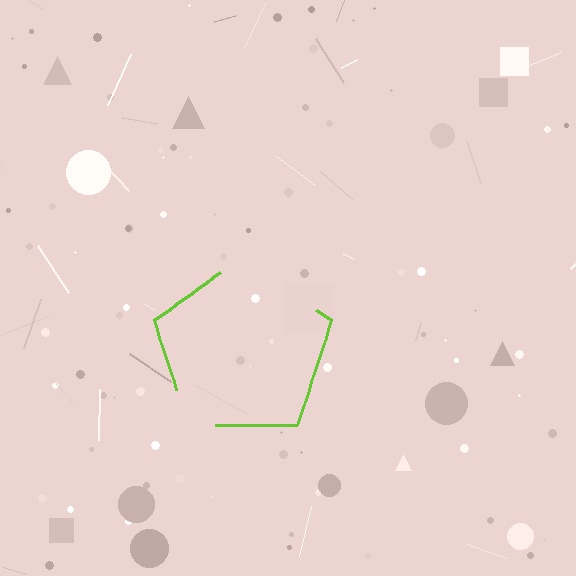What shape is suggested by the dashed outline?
The dashed outline suggests a pentagon.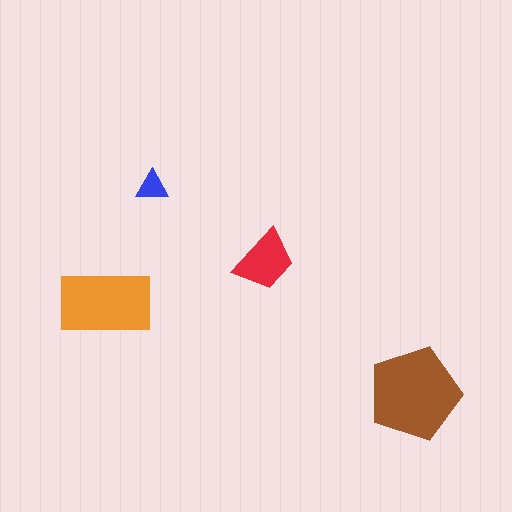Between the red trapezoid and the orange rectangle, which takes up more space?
The orange rectangle.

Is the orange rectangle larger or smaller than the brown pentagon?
Smaller.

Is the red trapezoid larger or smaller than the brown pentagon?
Smaller.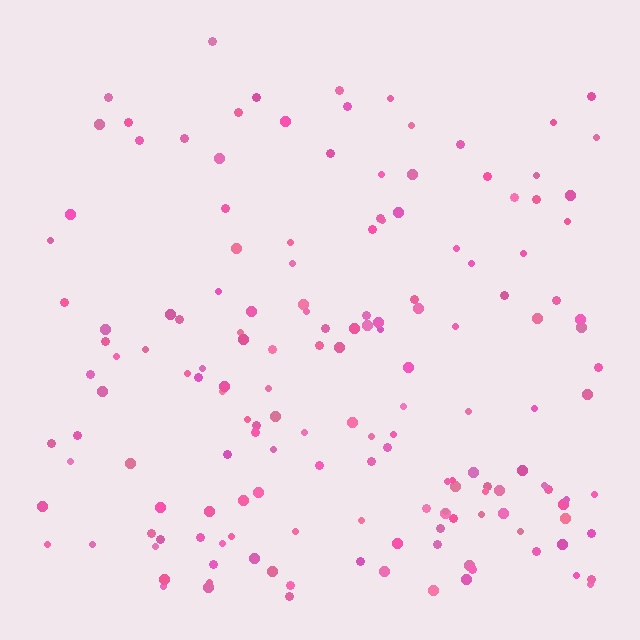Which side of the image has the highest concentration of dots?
The bottom.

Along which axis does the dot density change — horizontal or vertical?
Vertical.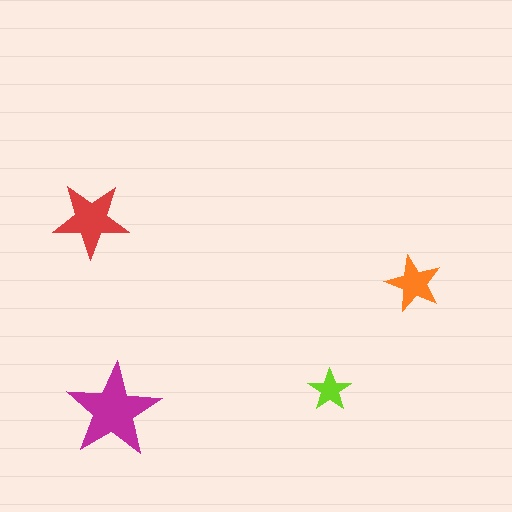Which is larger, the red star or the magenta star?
The magenta one.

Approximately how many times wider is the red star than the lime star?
About 2 times wider.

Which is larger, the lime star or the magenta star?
The magenta one.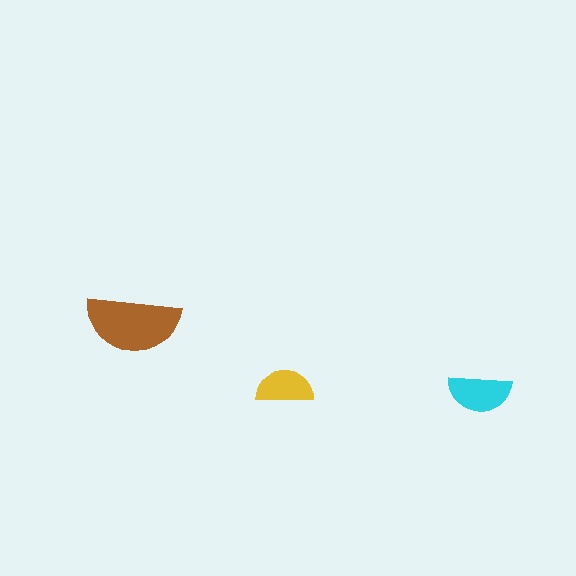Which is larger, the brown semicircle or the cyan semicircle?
The brown one.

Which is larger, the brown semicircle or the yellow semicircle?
The brown one.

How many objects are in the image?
There are 3 objects in the image.